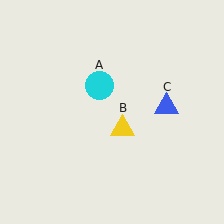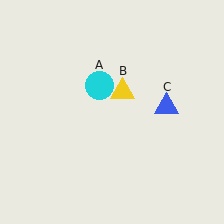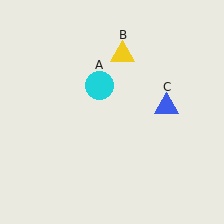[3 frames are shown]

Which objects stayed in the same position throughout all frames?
Cyan circle (object A) and blue triangle (object C) remained stationary.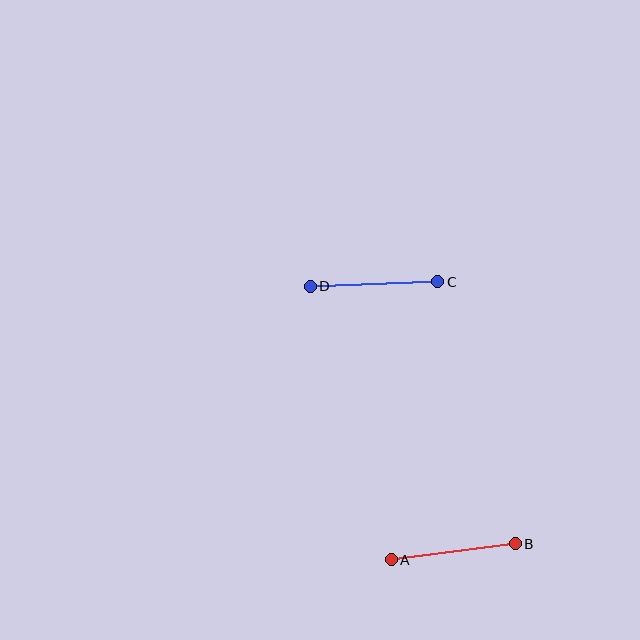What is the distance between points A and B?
The distance is approximately 125 pixels.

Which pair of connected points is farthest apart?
Points C and D are farthest apart.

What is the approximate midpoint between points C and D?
The midpoint is at approximately (374, 284) pixels.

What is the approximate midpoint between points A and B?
The midpoint is at approximately (453, 552) pixels.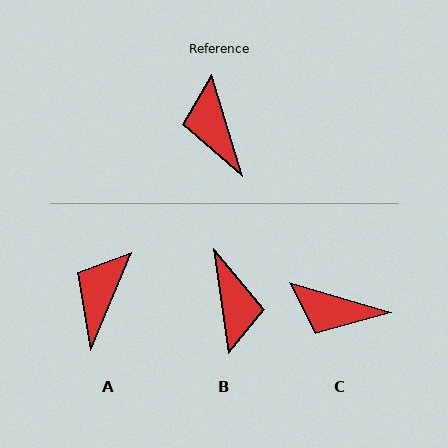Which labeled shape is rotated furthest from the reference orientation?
B, about 171 degrees away.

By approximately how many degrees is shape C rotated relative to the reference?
Approximately 57 degrees counter-clockwise.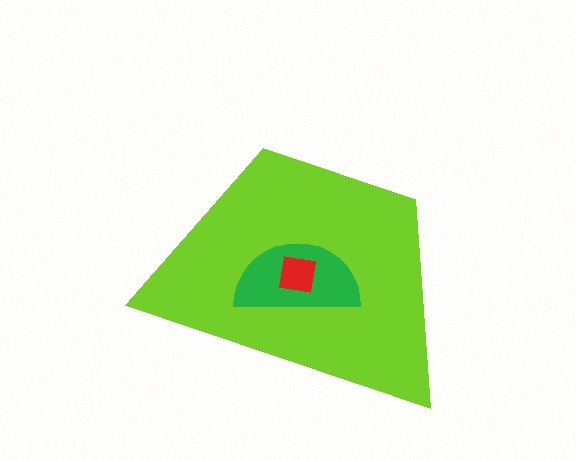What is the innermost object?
The red square.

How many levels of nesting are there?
3.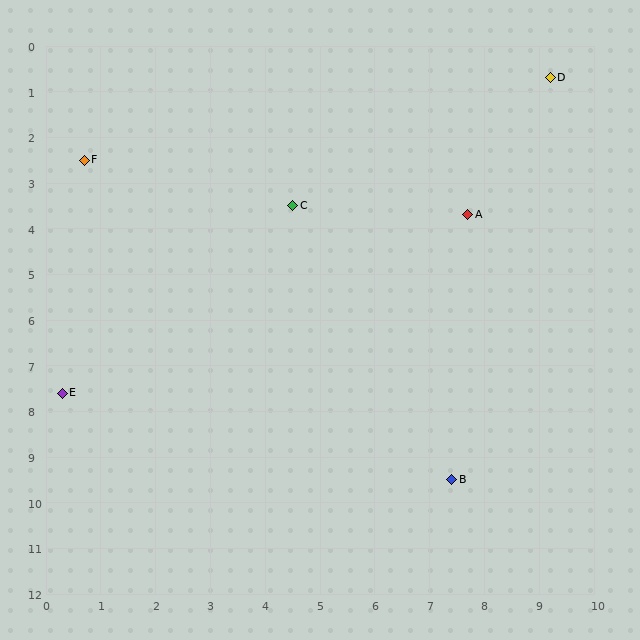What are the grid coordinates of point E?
Point E is at approximately (0.3, 7.6).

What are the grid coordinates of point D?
Point D is at approximately (9.2, 0.7).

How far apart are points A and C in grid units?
Points A and C are about 3.2 grid units apart.